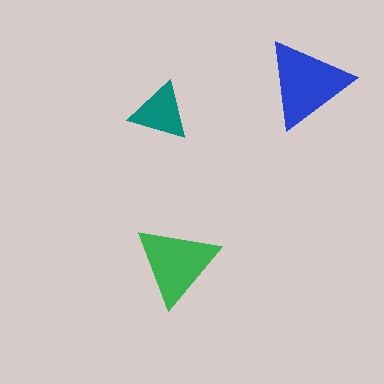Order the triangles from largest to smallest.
the blue one, the green one, the teal one.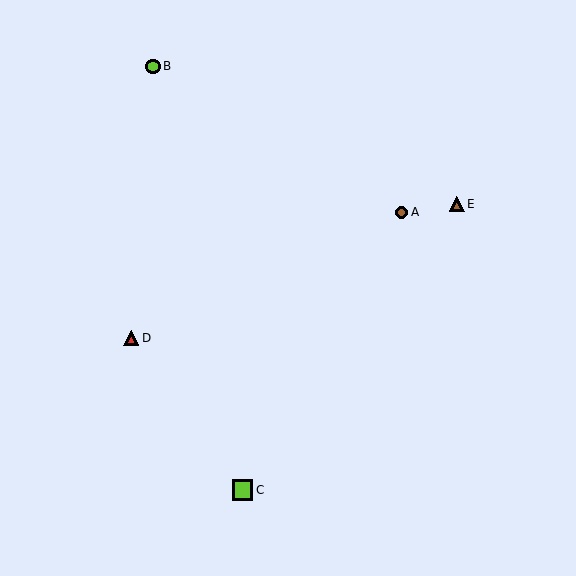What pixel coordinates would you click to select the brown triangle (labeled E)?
Click at (457, 204) to select the brown triangle E.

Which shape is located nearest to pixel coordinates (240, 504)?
The lime square (labeled C) at (243, 490) is nearest to that location.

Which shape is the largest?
The lime square (labeled C) is the largest.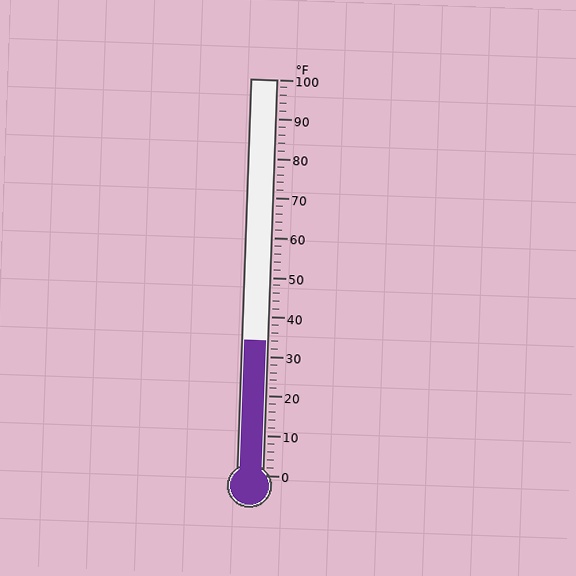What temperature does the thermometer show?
The thermometer shows approximately 34°F.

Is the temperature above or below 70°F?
The temperature is below 70°F.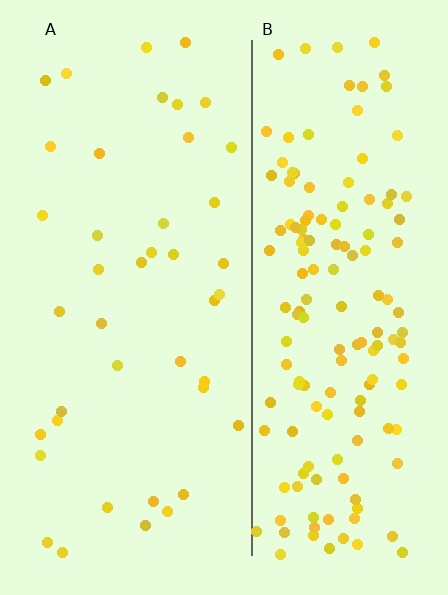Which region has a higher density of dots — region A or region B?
B (the right).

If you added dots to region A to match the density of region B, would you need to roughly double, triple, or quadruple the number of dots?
Approximately quadruple.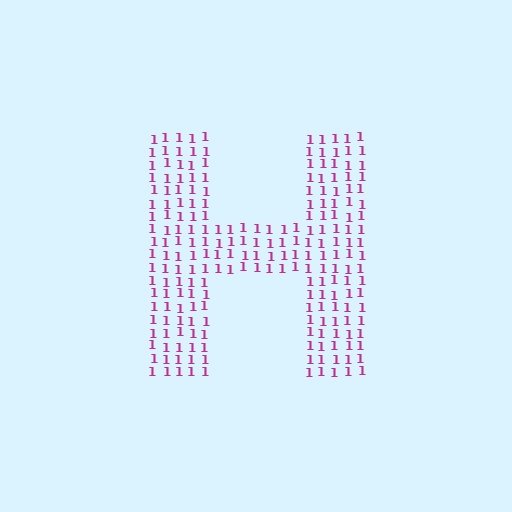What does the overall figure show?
The overall figure shows the letter H.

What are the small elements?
The small elements are digit 1's.